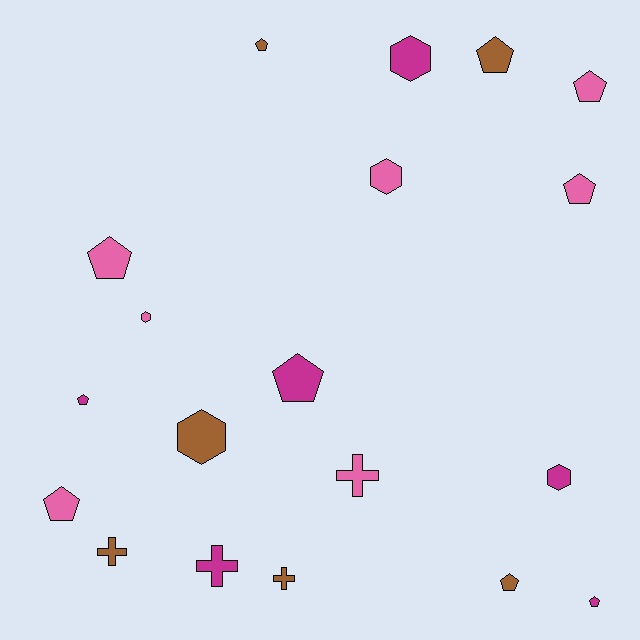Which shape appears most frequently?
Pentagon, with 10 objects.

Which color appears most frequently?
Pink, with 7 objects.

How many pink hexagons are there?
There are 2 pink hexagons.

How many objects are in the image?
There are 19 objects.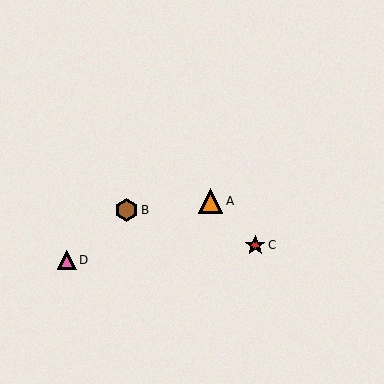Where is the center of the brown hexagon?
The center of the brown hexagon is at (127, 210).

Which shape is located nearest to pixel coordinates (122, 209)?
The brown hexagon (labeled B) at (127, 210) is nearest to that location.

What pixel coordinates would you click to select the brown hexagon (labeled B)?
Click at (127, 210) to select the brown hexagon B.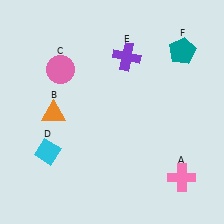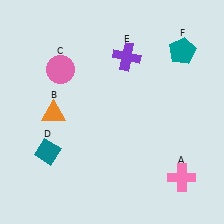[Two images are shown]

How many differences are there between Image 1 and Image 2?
There is 1 difference between the two images.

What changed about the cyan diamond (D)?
In Image 1, D is cyan. In Image 2, it changed to teal.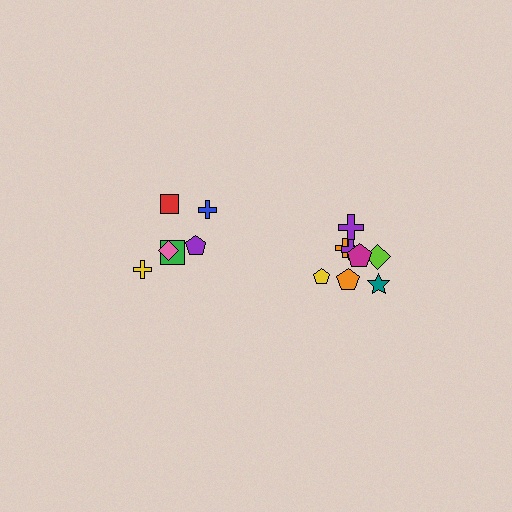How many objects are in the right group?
There are 8 objects.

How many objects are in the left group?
There are 6 objects.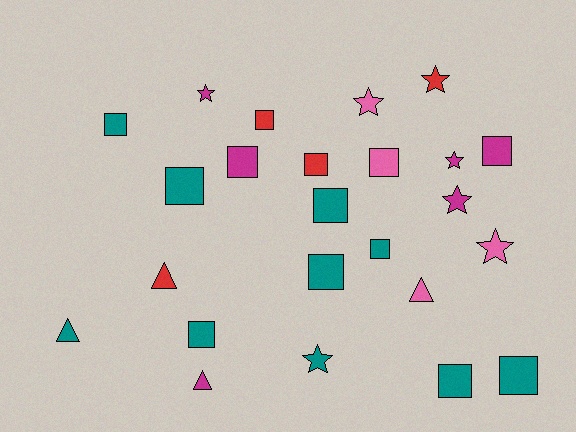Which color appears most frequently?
Teal, with 10 objects.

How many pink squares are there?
There is 1 pink square.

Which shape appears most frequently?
Square, with 13 objects.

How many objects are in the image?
There are 24 objects.